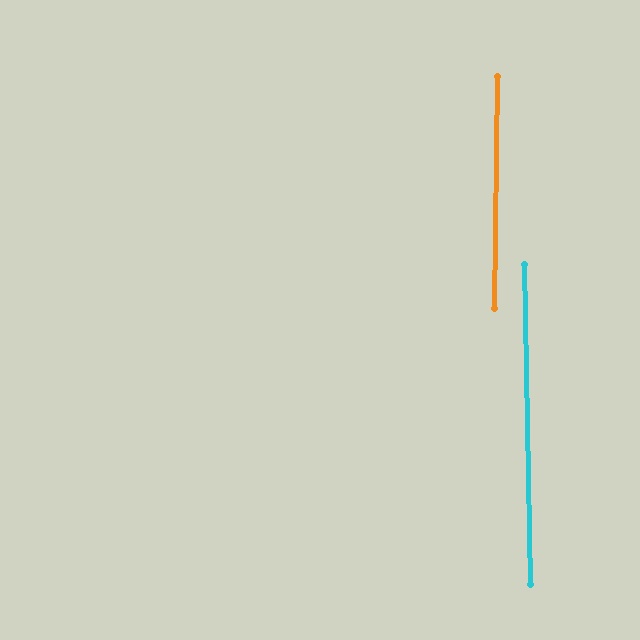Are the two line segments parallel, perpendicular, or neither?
Parallel — their directions differ by only 1.9°.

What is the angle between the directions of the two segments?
Approximately 2 degrees.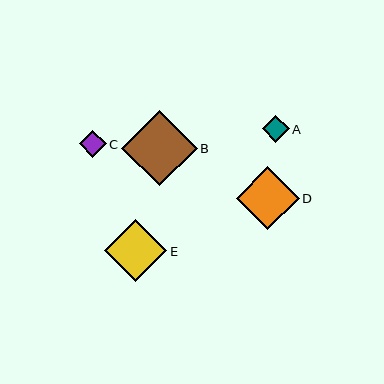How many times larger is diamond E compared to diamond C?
Diamond E is approximately 2.4 times the size of diamond C.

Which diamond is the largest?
Diamond B is the largest with a size of approximately 75 pixels.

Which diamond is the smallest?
Diamond C is the smallest with a size of approximately 26 pixels.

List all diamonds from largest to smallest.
From largest to smallest: B, D, E, A, C.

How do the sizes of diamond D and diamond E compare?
Diamond D and diamond E are approximately the same size.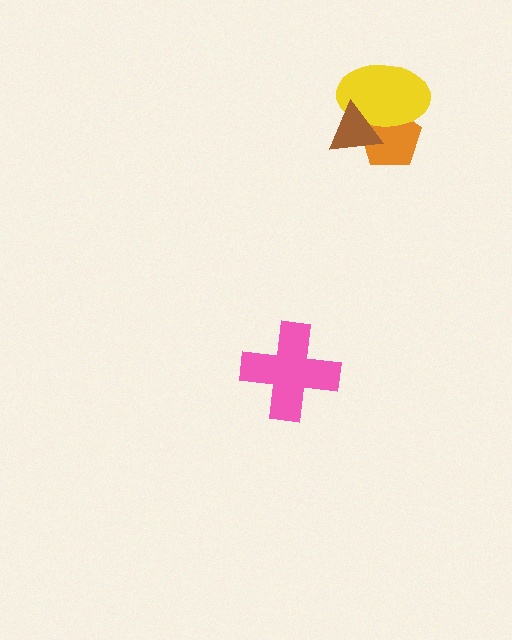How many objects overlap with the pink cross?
0 objects overlap with the pink cross.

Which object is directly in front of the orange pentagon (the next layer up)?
The yellow ellipse is directly in front of the orange pentagon.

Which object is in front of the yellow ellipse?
The brown triangle is in front of the yellow ellipse.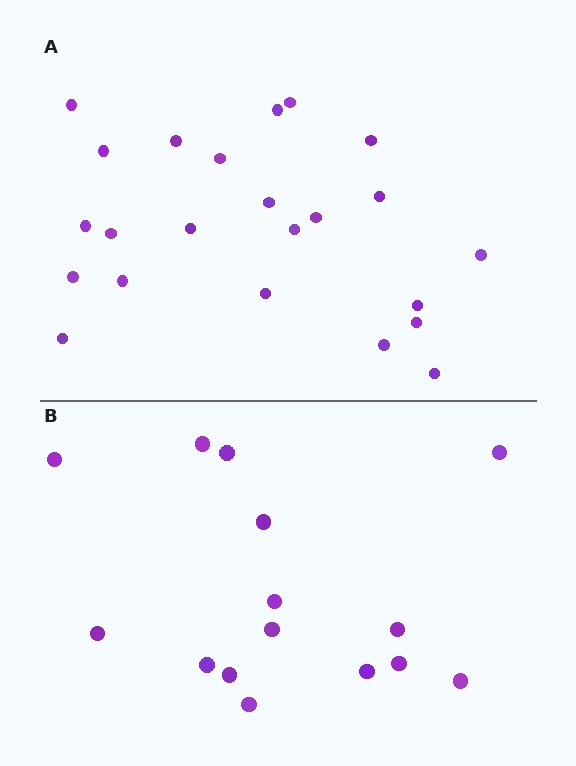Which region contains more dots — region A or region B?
Region A (the top region) has more dots.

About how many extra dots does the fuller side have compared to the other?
Region A has roughly 8 or so more dots than region B.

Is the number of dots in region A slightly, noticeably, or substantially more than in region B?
Region A has substantially more. The ratio is roughly 1.5 to 1.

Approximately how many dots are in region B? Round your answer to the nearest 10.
About 20 dots. (The exact count is 15, which rounds to 20.)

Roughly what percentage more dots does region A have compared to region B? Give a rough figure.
About 55% more.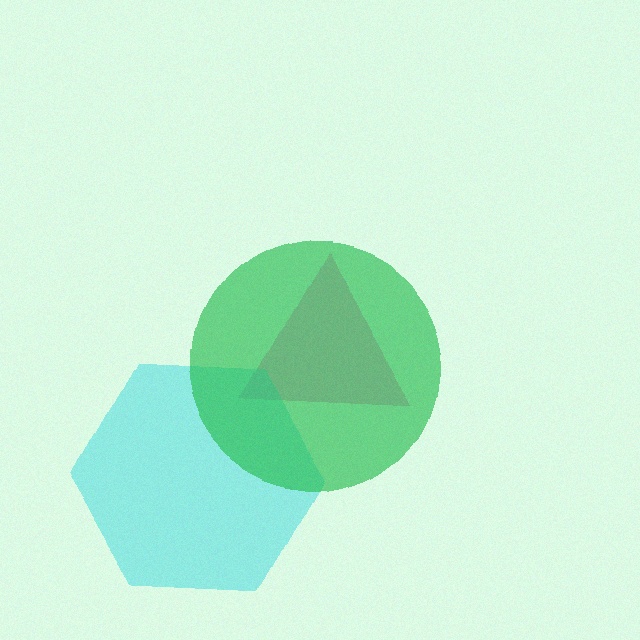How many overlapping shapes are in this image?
There are 3 overlapping shapes in the image.